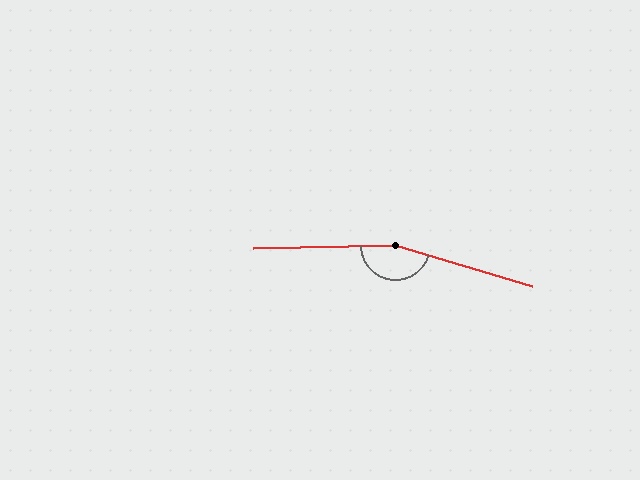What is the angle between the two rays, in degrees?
Approximately 162 degrees.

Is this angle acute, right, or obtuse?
It is obtuse.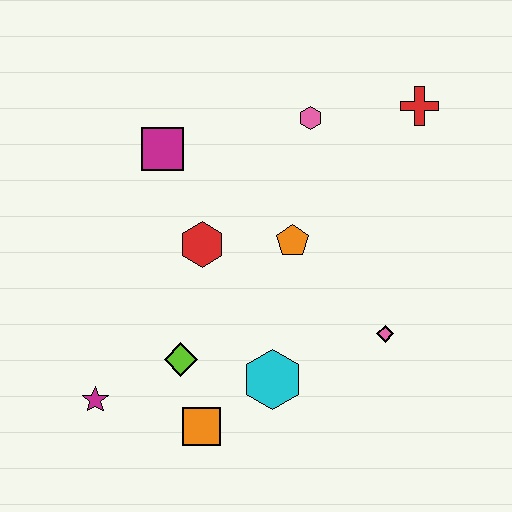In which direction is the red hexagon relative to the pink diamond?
The red hexagon is to the left of the pink diamond.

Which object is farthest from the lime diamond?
The red cross is farthest from the lime diamond.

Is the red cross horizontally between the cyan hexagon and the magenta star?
No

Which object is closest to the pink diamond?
The cyan hexagon is closest to the pink diamond.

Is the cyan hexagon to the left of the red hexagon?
No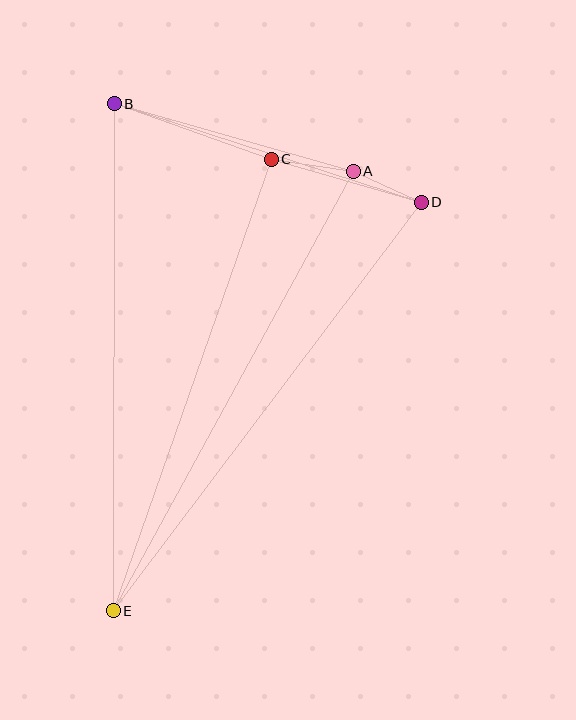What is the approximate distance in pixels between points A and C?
The distance between A and C is approximately 83 pixels.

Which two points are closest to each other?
Points A and D are closest to each other.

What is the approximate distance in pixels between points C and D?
The distance between C and D is approximately 156 pixels.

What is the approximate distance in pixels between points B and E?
The distance between B and E is approximately 507 pixels.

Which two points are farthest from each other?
Points D and E are farthest from each other.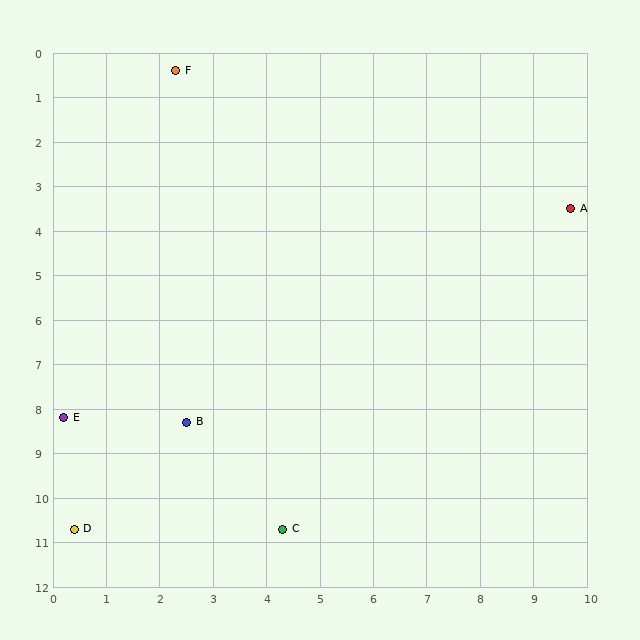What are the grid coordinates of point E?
Point E is at approximately (0.2, 8.2).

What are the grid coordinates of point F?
Point F is at approximately (2.3, 0.4).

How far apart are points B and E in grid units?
Points B and E are about 2.3 grid units apart.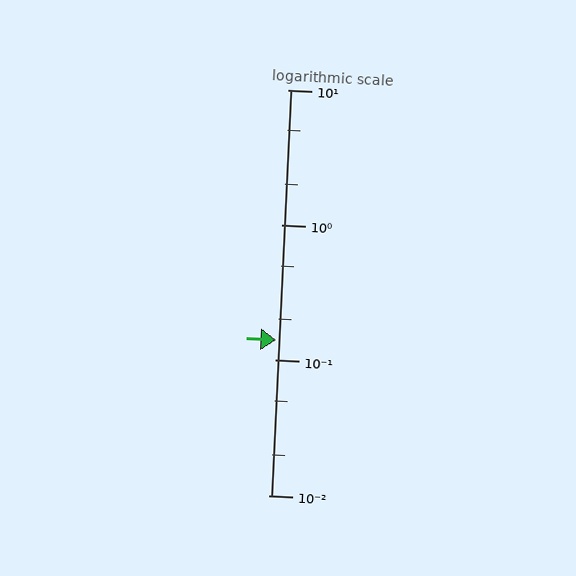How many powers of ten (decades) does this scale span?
The scale spans 3 decades, from 0.01 to 10.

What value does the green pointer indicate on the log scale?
The pointer indicates approximately 0.14.